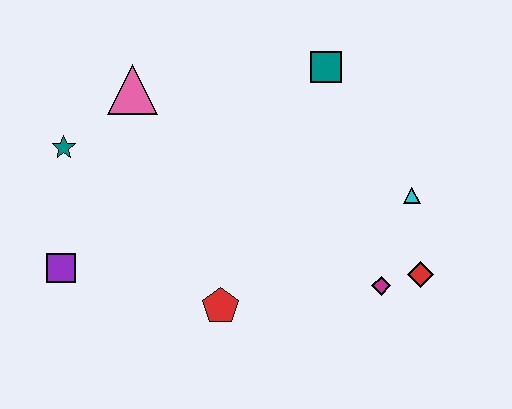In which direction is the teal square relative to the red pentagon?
The teal square is above the red pentagon.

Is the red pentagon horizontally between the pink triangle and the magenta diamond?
Yes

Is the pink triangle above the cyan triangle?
Yes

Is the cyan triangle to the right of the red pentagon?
Yes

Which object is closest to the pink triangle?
The teal star is closest to the pink triangle.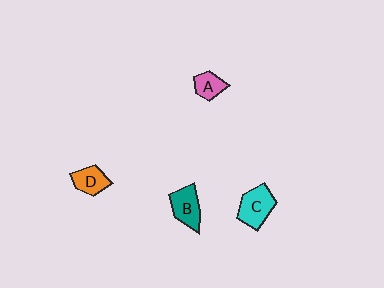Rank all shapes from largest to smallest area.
From largest to smallest: C (cyan), B (teal), D (orange), A (pink).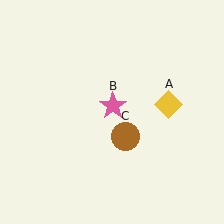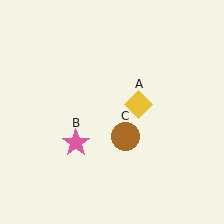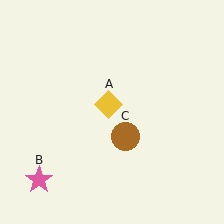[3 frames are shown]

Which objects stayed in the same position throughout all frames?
Brown circle (object C) remained stationary.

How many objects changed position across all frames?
2 objects changed position: yellow diamond (object A), pink star (object B).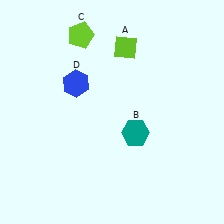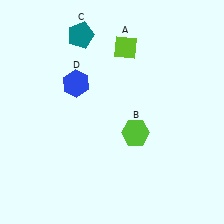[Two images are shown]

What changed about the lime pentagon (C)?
In Image 1, C is lime. In Image 2, it changed to teal.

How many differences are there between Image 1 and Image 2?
There are 2 differences between the two images.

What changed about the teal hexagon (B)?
In Image 1, B is teal. In Image 2, it changed to lime.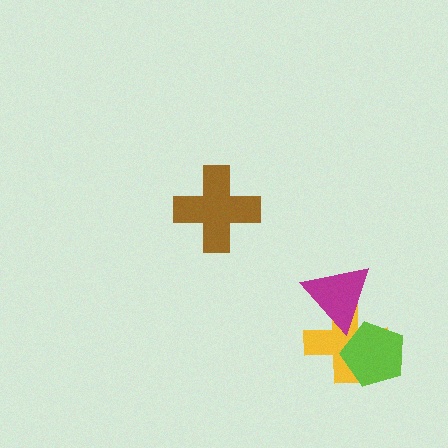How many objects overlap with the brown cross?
0 objects overlap with the brown cross.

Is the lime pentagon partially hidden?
No, no other shape covers it.